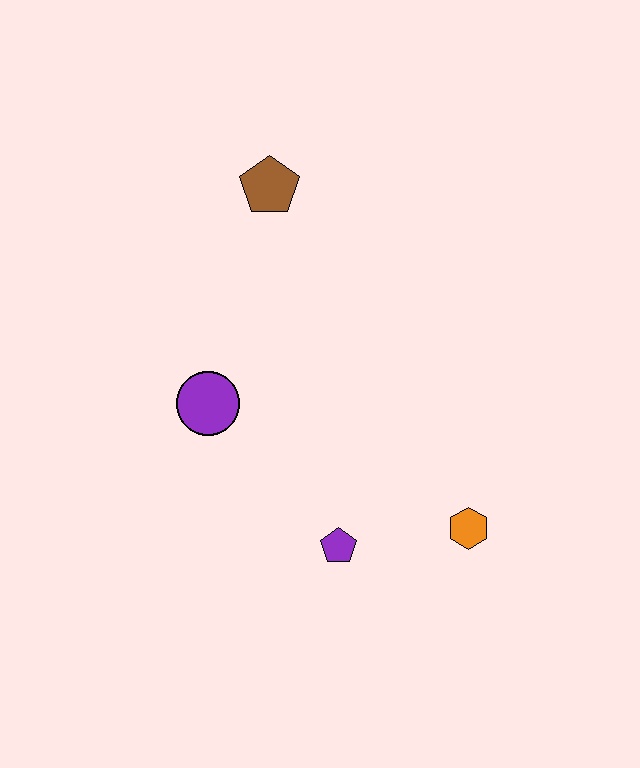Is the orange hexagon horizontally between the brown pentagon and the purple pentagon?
No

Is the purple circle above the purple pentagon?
Yes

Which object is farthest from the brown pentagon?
The orange hexagon is farthest from the brown pentagon.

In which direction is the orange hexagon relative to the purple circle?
The orange hexagon is to the right of the purple circle.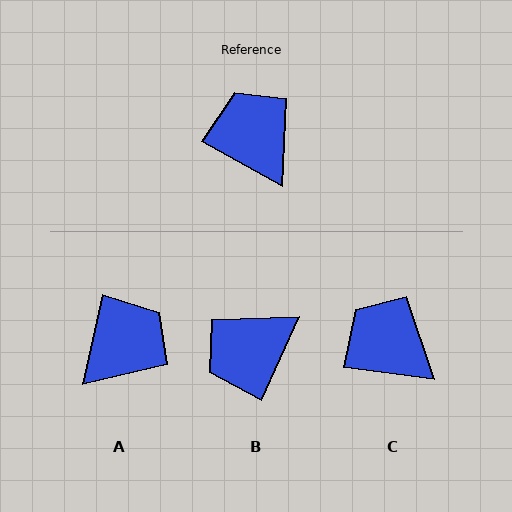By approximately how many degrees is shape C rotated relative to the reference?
Approximately 21 degrees counter-clockwise.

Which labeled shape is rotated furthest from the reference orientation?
B, about 95 degrees away.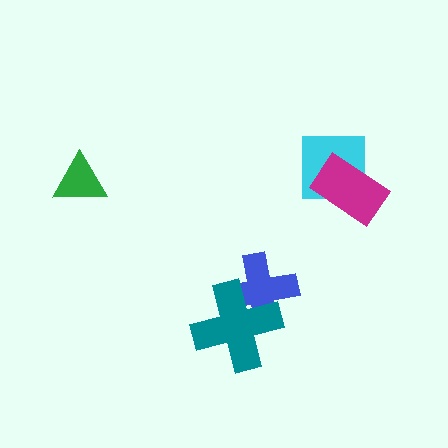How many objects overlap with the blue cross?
1 object overlaps with the blue cross.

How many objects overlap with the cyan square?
1 object overlaps with the cyan square.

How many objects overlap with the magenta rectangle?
1 object overlaps with the magenta rectangle.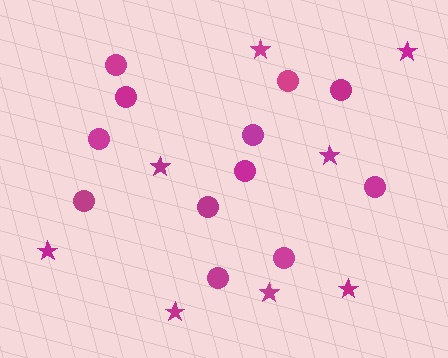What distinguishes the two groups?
There are 2 groups: one group of circles (12) and one group of stars (8).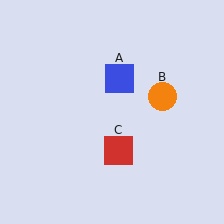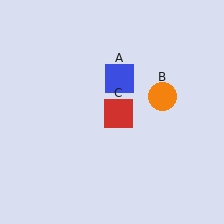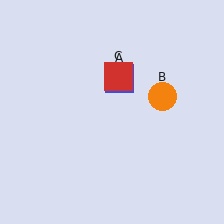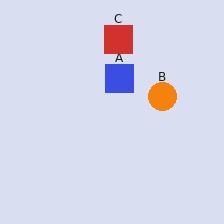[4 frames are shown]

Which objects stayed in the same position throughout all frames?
Blue square (object A) and orange circle (object B) remained stationary.